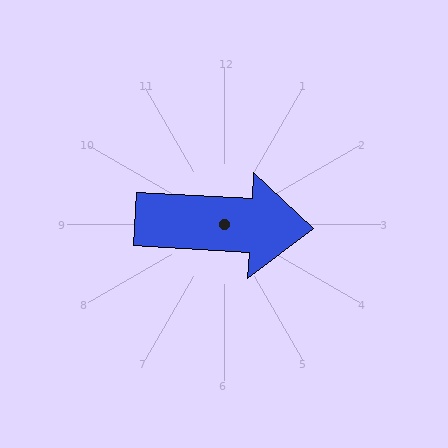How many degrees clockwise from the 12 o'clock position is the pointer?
Approximately 93 degrees.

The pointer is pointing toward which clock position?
Roughly 3 o'clock.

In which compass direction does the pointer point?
East.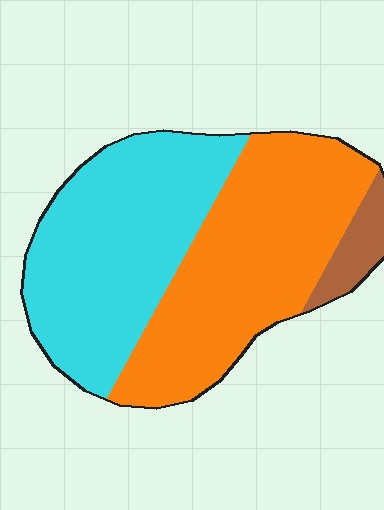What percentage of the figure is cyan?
Cyan covers 46% of the figure.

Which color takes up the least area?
Brown, at roughly 5%.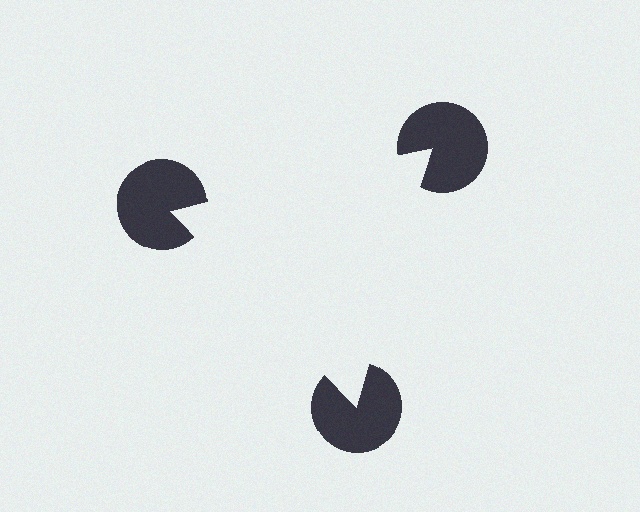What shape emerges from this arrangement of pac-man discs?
An illusory triangle — its edges are inferred from the aligned wedge cuts in the pac-man discs, not physically drawn.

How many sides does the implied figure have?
3 sides.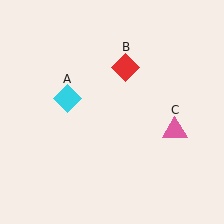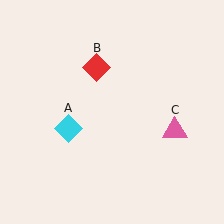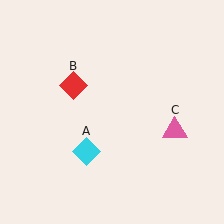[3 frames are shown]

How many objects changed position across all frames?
2 objects changed position: cyan diamond (object A), red diamond (object B).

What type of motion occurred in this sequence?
The cyan diamond (object A), red diamond (object B) rotated counterclockwise around the center of the scene.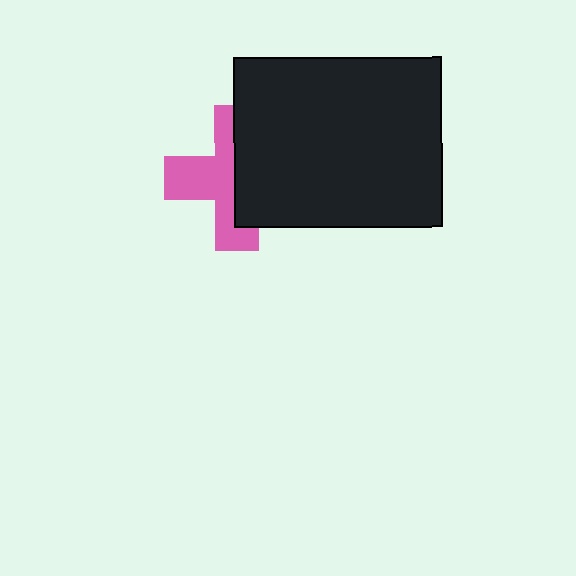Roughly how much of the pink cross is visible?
About half of it is visible (roughly 51%).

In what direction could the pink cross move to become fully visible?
The pink cross could move left. That would shift it out from behind the black rectangle entirely.